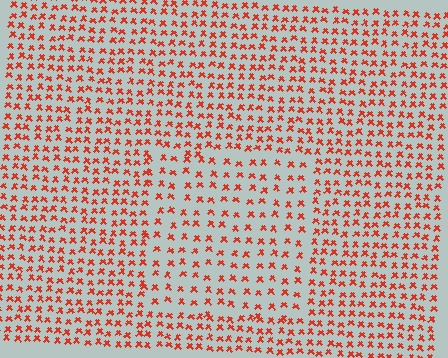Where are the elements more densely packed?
The elements are more densely packed outside the rectangle boundary.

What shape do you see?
I see a rectangle.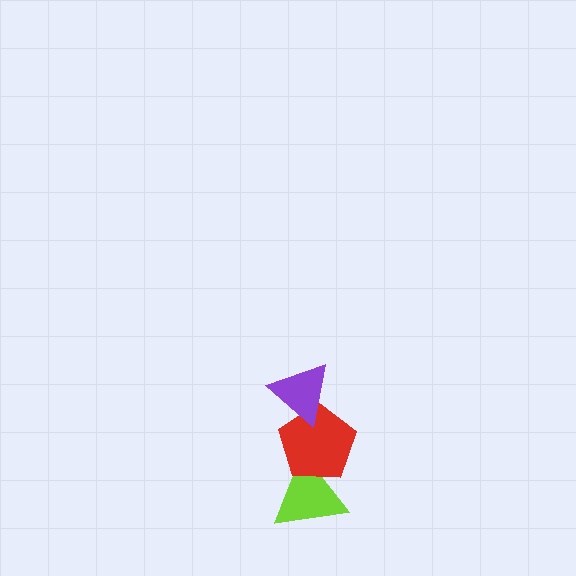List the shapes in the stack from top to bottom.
From top to bottom: the purple triangle, the red pentagon, the lime triangle.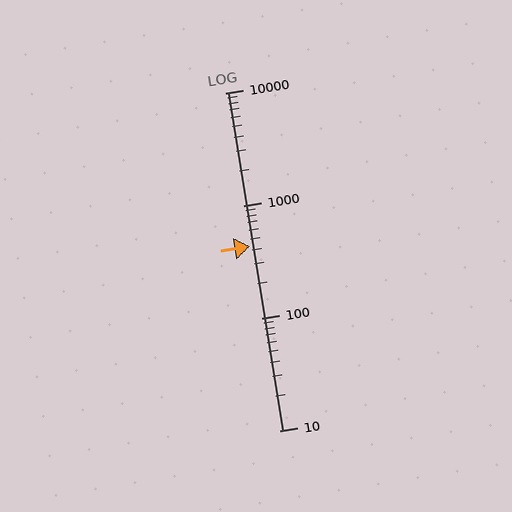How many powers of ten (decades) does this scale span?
The scale spans 3 decades, from 10 to 10000.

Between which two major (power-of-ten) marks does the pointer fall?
The pointer is between 100 and 1000.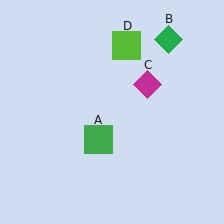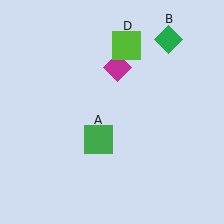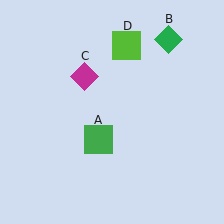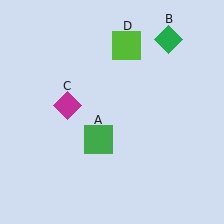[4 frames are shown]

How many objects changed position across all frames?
1 object changed position: magenta diamond (object C).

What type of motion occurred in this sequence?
The magenta diamond (object C) rotated counterclockwise around the center of the scene.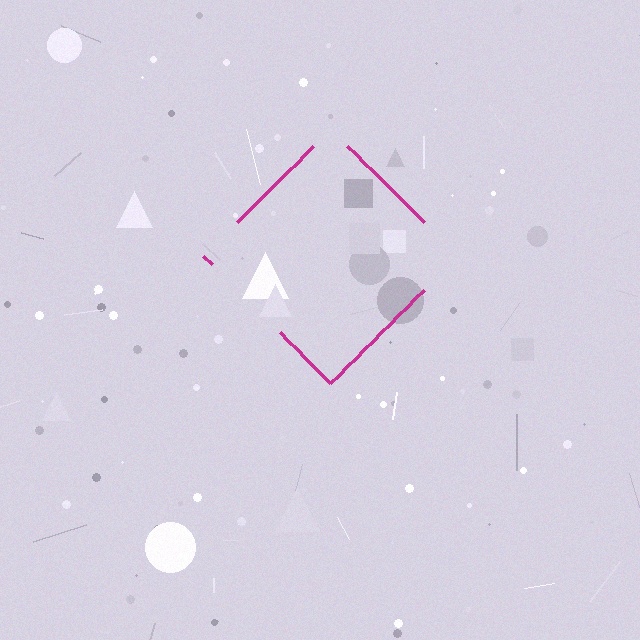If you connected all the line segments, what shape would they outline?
They would outline a diamond.